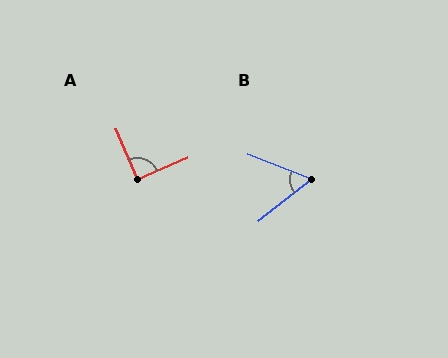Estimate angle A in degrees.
Approximately 91 degrees.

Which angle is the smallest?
B, at approximately 60 degrees.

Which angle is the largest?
A, at approximately 91 degrees.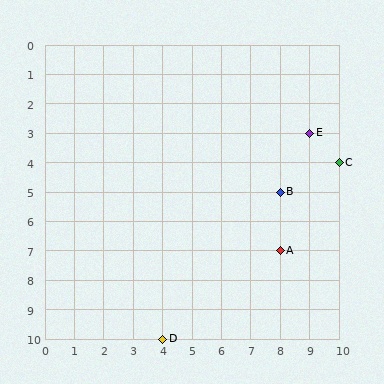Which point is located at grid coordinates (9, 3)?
Point E is at (9, 3).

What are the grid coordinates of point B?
Point B is at grid coordinates (8, 5).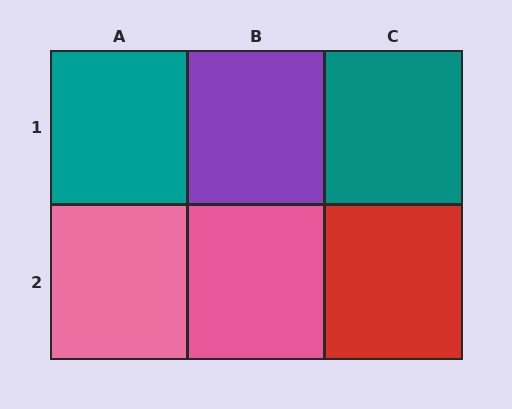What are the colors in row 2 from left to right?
Pink, pink, red.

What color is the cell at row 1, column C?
Teal.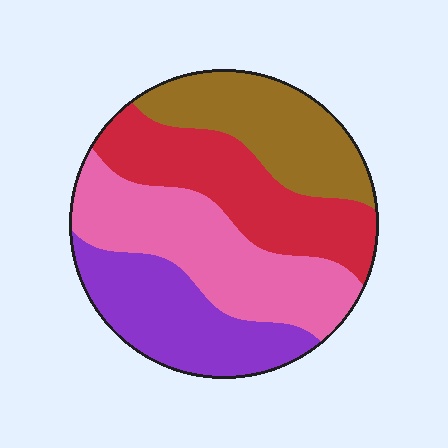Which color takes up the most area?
Pink, at roughly 30%.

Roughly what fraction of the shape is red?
Red covers 26% of the shape.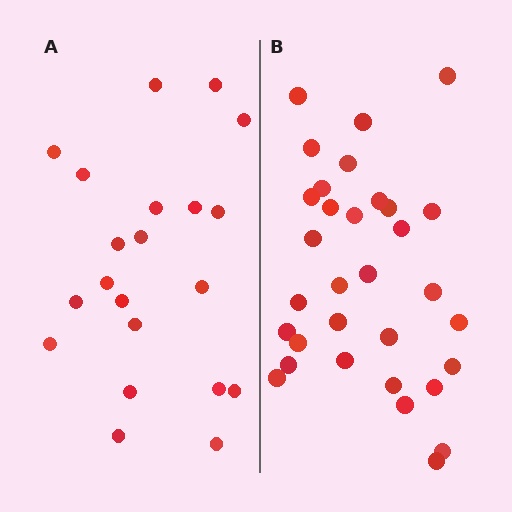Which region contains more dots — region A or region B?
Region B (the right region) has more dots.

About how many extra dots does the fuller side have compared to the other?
Region B has roughly 12 or so more dots than region A.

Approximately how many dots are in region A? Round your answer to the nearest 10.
About 20 dots. (The exact count is 21, which rounds to 20.)